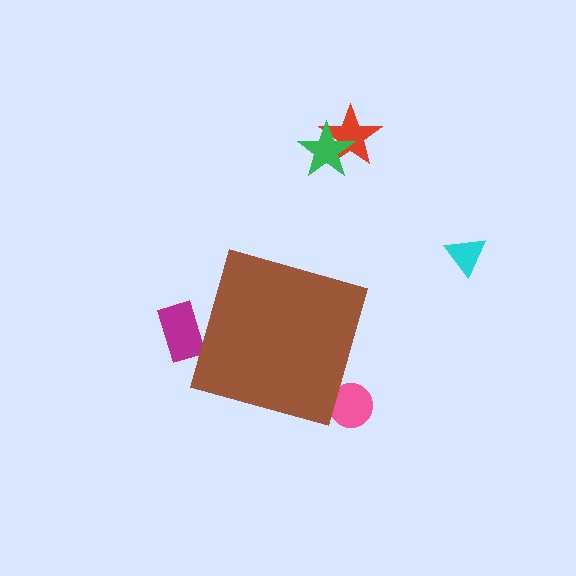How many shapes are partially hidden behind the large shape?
2 shapes are partially hidden.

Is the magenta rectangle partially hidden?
Yes, the magenta rectangle is partially hidden behind the brown diamond.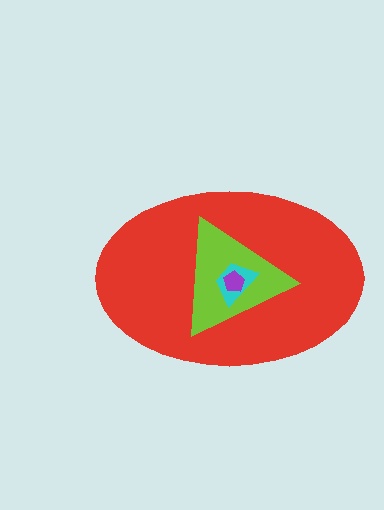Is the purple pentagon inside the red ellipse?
Yes.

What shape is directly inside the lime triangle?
The cyan trapezoid.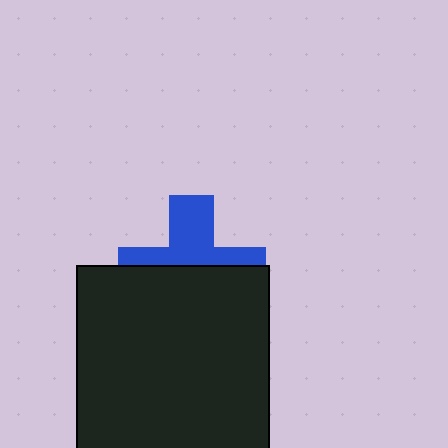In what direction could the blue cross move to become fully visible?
The blue cross could move up. That would shift it out from behind the black square entirely.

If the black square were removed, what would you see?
You would see the complete blue cross.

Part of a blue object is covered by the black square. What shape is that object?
It is a cross.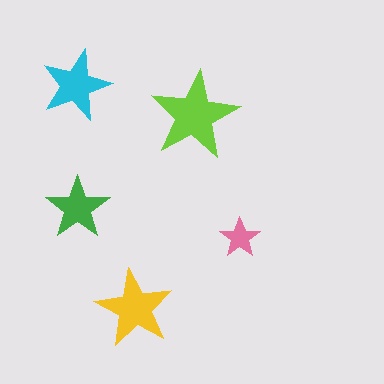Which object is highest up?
The cyan star is topmost.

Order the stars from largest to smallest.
the lime one, the yellow one, the cyan one, the green one, the pink one.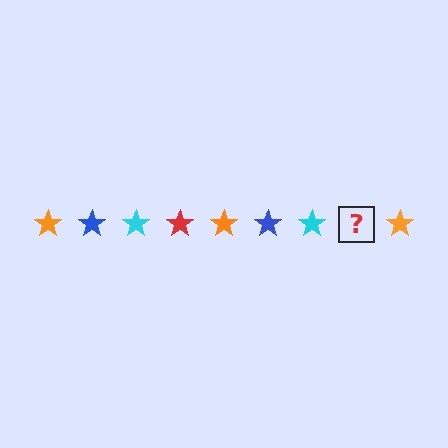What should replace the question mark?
The question mark should be replaced with a red star.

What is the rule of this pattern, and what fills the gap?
The rule is that the pattern cycles through orange, blue, cyan, red stars. The gap should be filled with a red star.